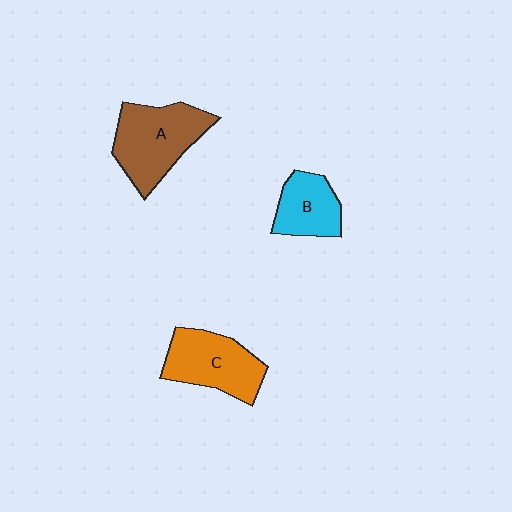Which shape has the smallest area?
Shape B (cyan).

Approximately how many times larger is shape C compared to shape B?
Approximately 1.4 times.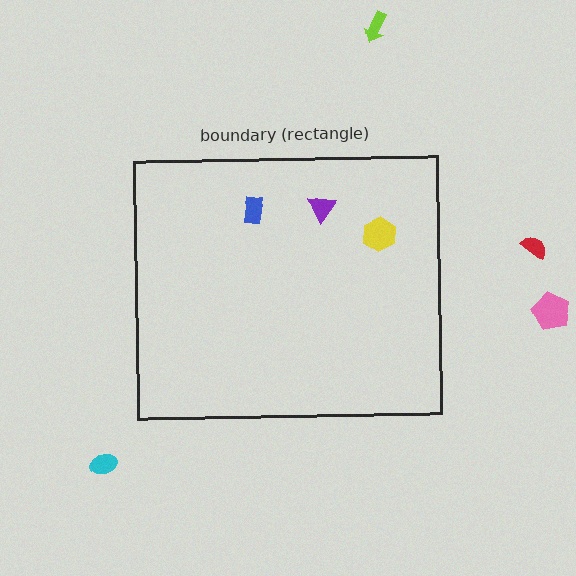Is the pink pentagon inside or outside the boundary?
Outside.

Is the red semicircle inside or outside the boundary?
Outside.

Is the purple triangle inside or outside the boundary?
Inside.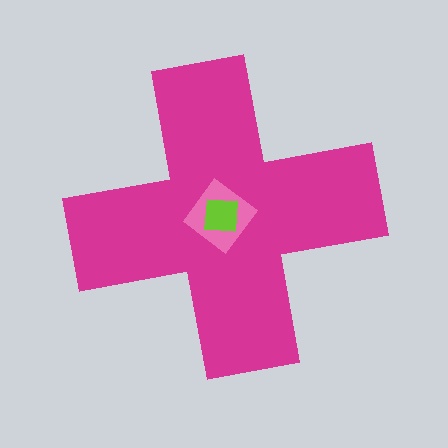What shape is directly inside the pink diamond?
The lime square.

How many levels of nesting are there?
3.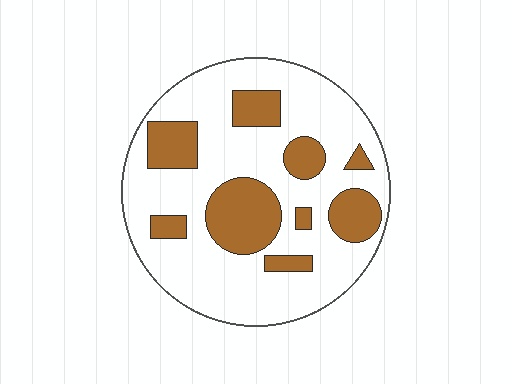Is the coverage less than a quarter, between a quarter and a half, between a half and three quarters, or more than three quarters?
Between a quarter and a half.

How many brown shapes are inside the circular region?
9.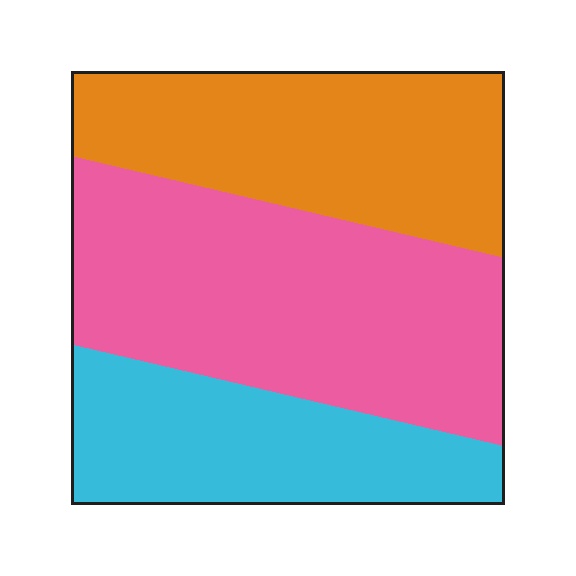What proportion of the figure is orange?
Orange takes up about one third (1/3) of the figure.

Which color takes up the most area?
Pink, at roughly 45%.